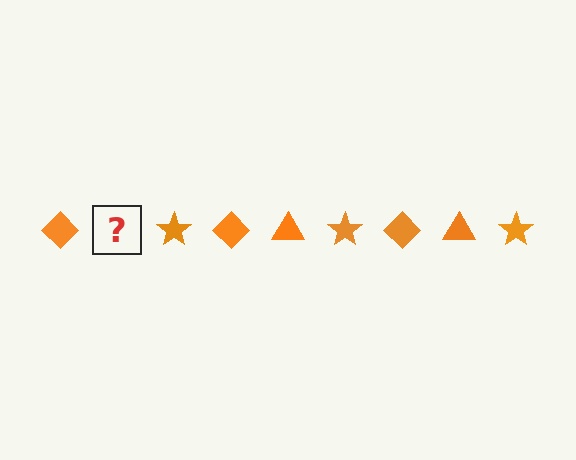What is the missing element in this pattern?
The missing element is an orange triangle.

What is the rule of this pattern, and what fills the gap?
The rule is that the pattern cycles through diamond, triangle, star shapes in orange. The gap should be filled with an orange triangle.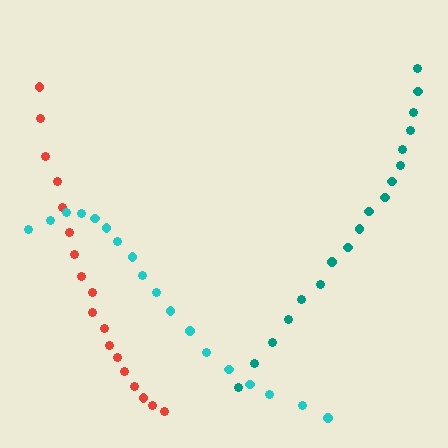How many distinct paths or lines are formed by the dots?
There are 3 distinct paths.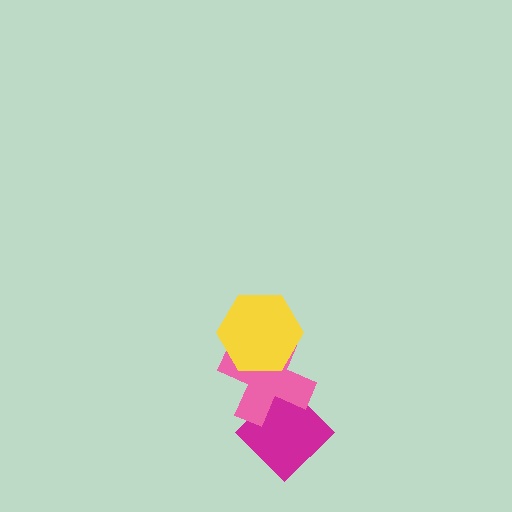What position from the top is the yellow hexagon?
The yellow hexagon is 1st from the top.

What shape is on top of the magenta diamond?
The pink cross is on top of the magenta diamond.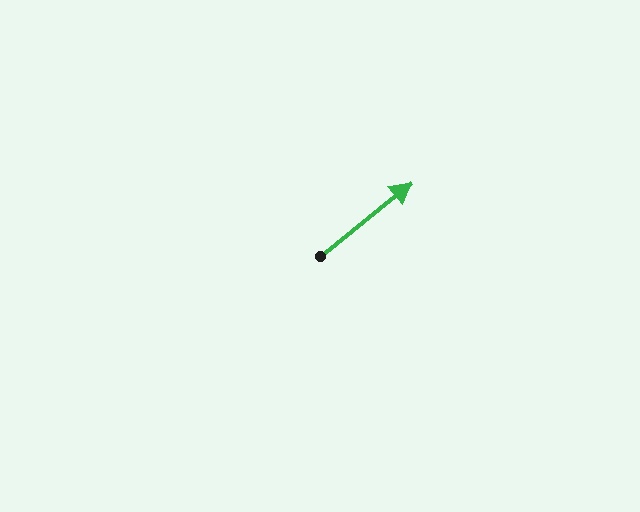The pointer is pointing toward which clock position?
Roughly 2 o'clock.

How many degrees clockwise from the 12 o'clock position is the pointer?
Approximately 51 degrees.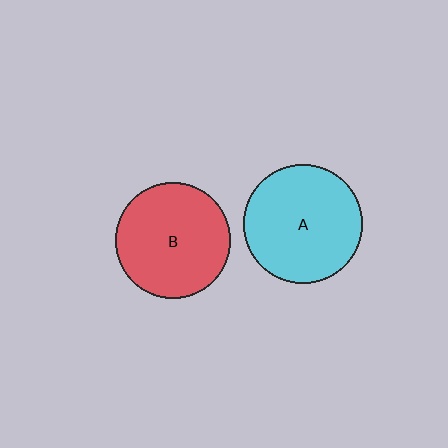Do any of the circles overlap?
No, none of the circles overlap.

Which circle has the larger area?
Circle A (cyan).